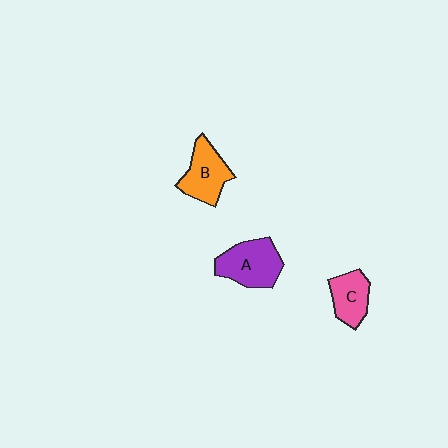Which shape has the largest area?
Shape A (purple).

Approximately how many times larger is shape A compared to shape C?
Approximately 1.4 times.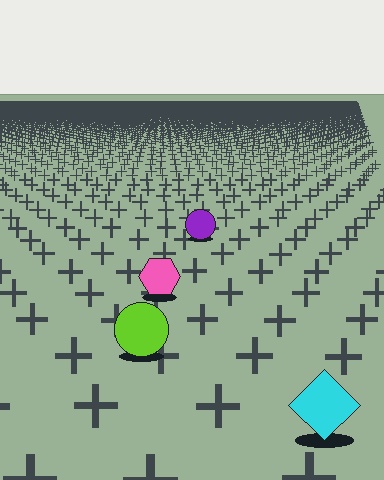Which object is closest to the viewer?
The cyan diamond is closest. The texture marks near it are larger and more spread out.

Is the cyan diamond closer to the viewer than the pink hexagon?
Yes. The cyan diamond is closer — you can tell from the texture gradient: the ground texture is coarser near it.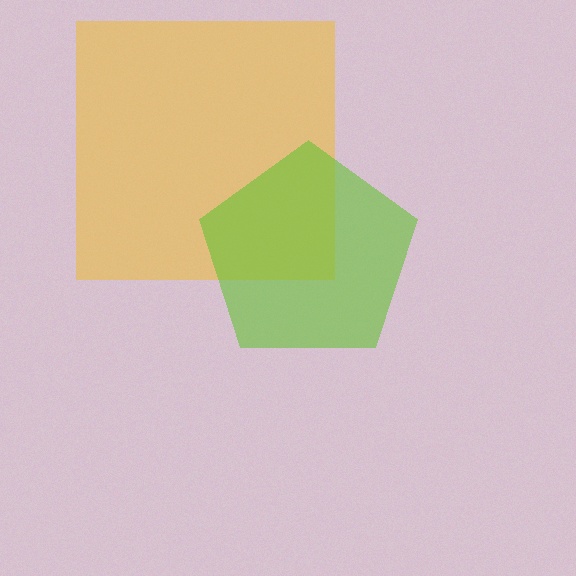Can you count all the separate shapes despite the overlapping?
Yes, there are 2 separate shapes.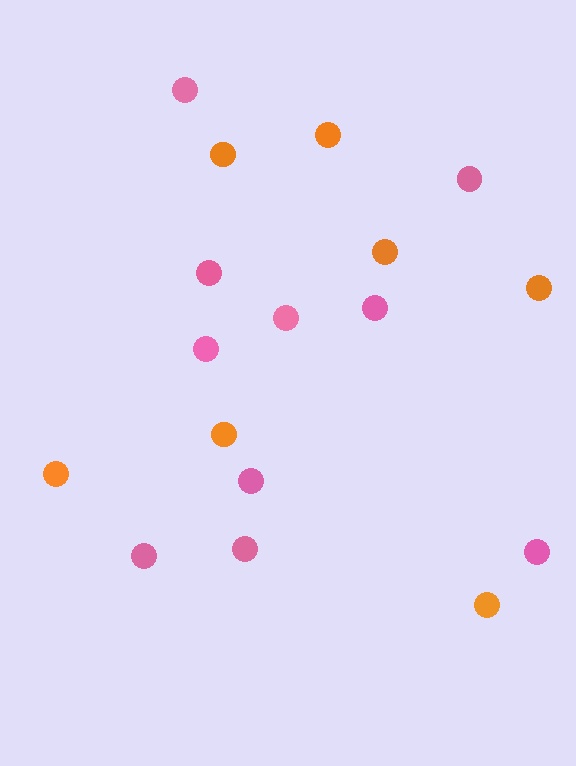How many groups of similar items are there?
There are 2 groups: one group of orange circles (7) and one group of pink circles (10).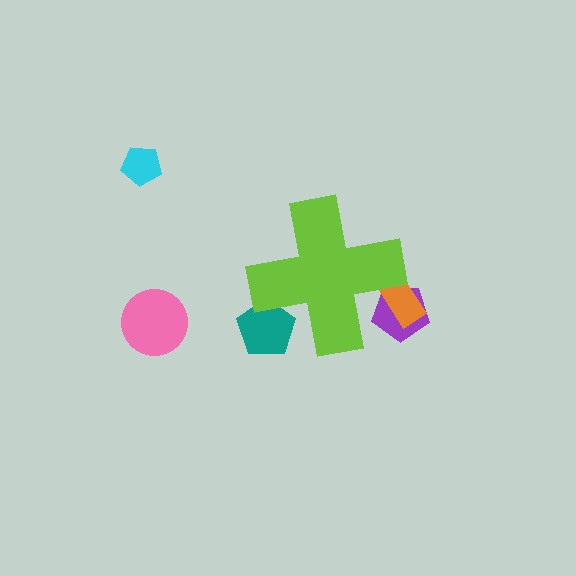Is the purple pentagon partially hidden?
Yes, the purple pentagon is partially hidden behind the lime cross.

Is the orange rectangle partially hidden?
Yes, the orange rectangle is partially hidden behind the lime cross.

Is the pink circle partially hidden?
No, the pink circle is fully visible.